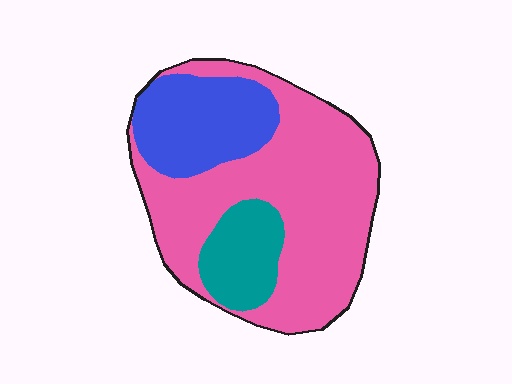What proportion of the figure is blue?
Blue covers 23% of the figure.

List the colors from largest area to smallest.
From largest to smallest: pink, blue, teal.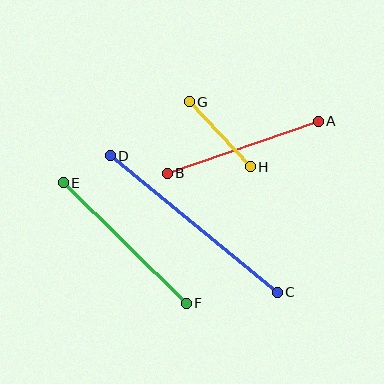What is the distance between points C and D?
The distance is approximately 216 pixels.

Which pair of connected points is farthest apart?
Points C and D are farthest apart.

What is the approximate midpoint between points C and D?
The midpoint is at approximately (194, 224) pixels.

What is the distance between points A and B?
The distance is approximately 160 pixels.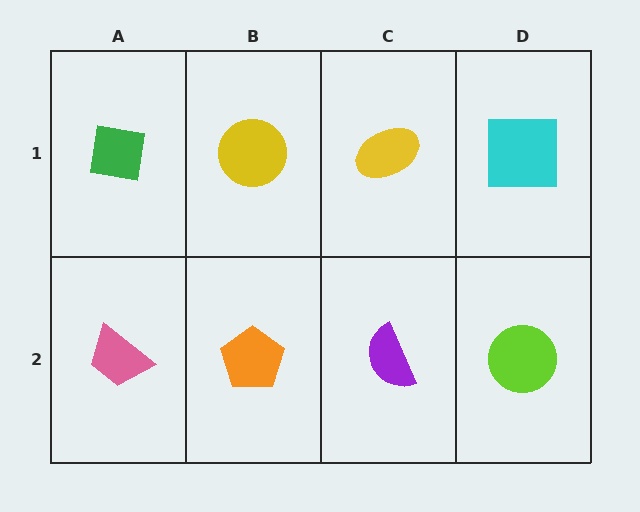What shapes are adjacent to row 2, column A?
A green square (row 1, column A), an orange pentagon (row 2, column B).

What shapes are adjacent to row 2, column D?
A cyan square (row 1, column D), a purple semicircle (row 2, column C).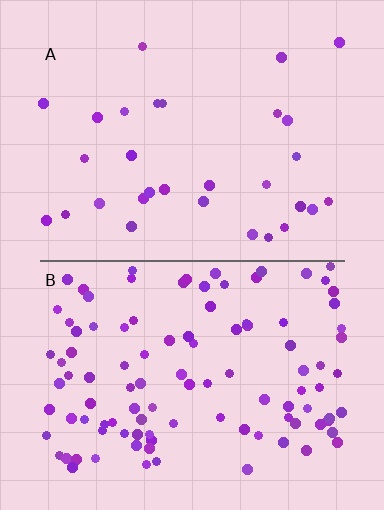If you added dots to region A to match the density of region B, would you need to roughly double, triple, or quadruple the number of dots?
Approximately triple.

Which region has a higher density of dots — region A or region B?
B (the bottom).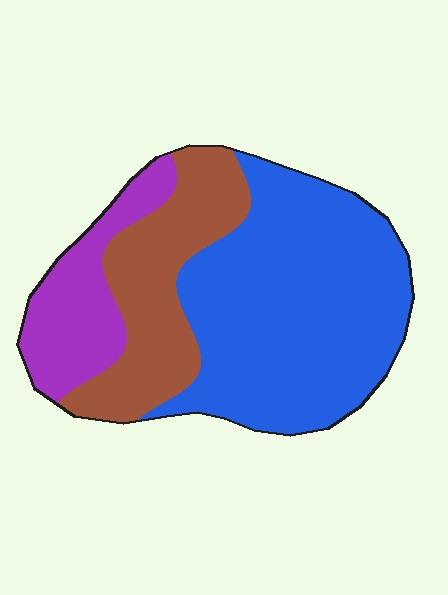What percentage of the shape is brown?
Brown takes up between a quarter and a half of the shape.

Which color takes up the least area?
Purple, at roughly 20%.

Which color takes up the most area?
Blue, at roughly 55%.